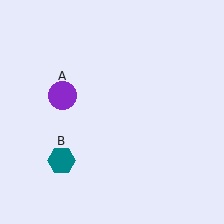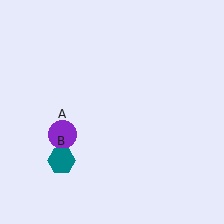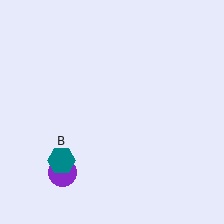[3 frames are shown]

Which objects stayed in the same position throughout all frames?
Teal hexagon (object B) remained stationary.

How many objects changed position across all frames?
1 object changed position: purple circle (object A).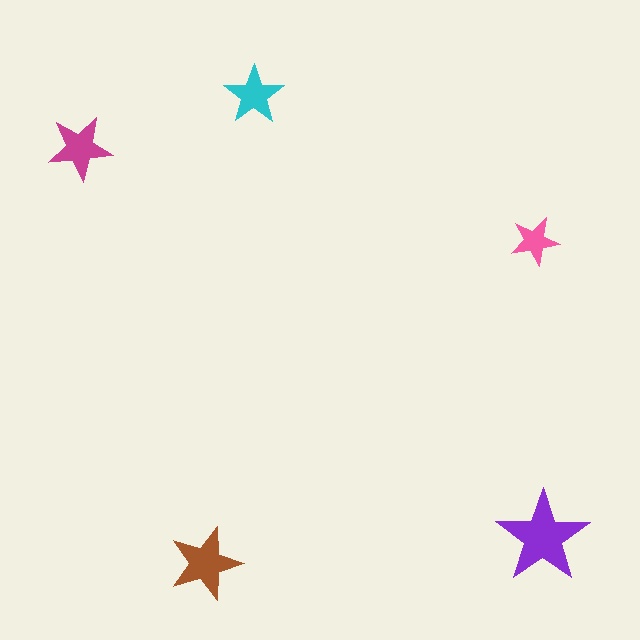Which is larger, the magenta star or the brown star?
The brown one.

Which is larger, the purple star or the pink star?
The purple one.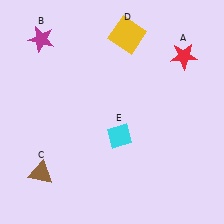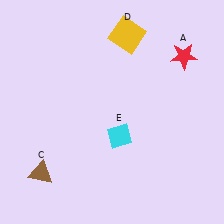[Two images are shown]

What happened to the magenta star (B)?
The magenta star (B) was removed in Image 2. It was in the top-left area of Image 1.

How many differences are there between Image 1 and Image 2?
There is 1 difference between the two images.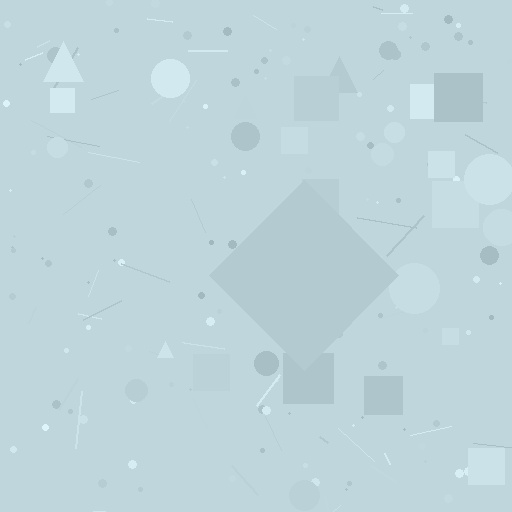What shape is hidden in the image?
A diamond is hidden in the image.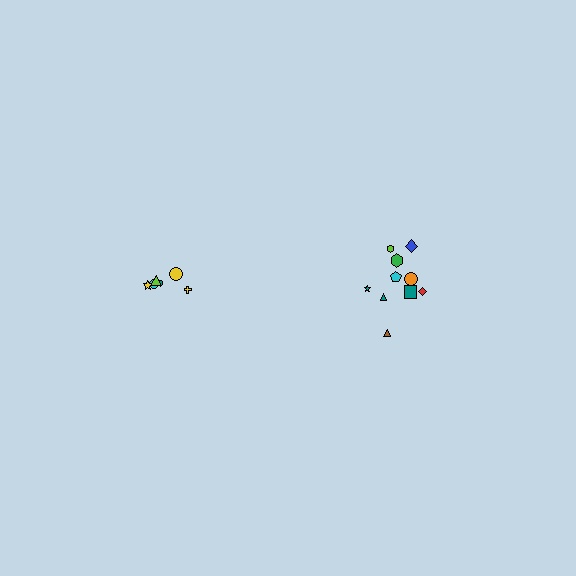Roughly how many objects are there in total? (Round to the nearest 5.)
Roughly 15 objects in total.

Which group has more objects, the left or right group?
The right group.